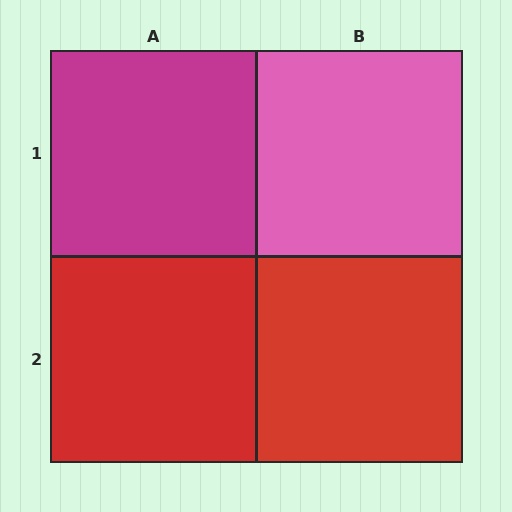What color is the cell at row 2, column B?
Red.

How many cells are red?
2 cells are red.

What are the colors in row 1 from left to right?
Magenta, pink.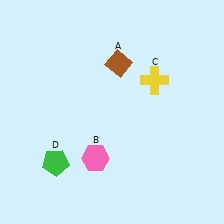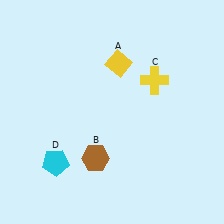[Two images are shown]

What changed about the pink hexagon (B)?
In Image 1, B is pink. In Image 2, it changed to brown.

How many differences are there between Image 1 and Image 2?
There are 3 differences between the two images.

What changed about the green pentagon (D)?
In Image 1, D is green. In Image 2, it changed to cyan.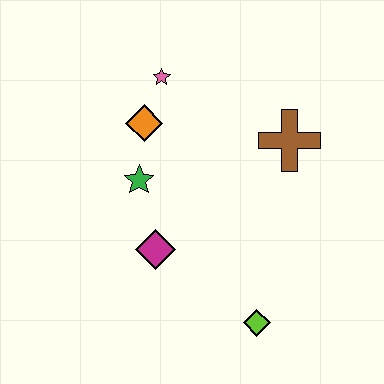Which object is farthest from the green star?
The lime diamond is farthest from the green star.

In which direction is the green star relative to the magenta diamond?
The green star is above the magenta diamond.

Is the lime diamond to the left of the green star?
No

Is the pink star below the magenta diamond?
No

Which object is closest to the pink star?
The orange diamond is closest to the pink star.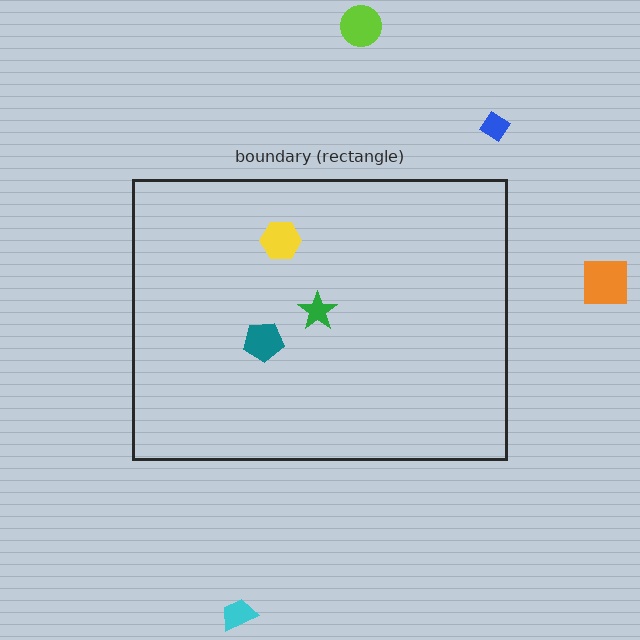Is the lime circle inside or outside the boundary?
Outside.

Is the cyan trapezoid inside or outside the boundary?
Outside.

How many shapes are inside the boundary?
3 inside, 4 outside.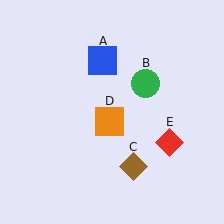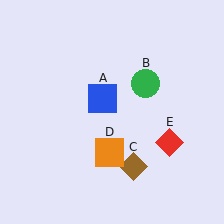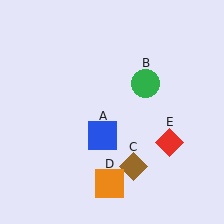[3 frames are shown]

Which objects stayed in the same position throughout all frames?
Green circle (object B) and brown diamond (object C) and red diamond (object E) remained stationary.